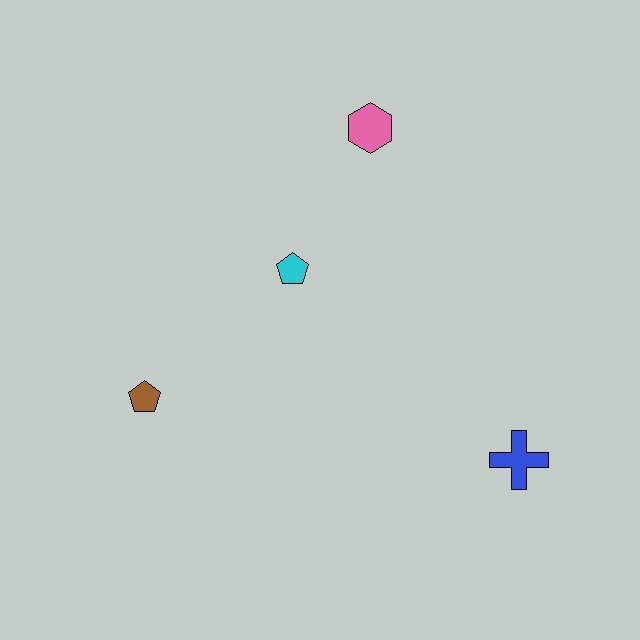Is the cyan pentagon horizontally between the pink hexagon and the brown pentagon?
Yes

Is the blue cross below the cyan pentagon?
Yes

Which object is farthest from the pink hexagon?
The blue cross is farthest from the pink hexagon.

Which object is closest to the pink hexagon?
The cyan pentagon is closest to the pink hexagon.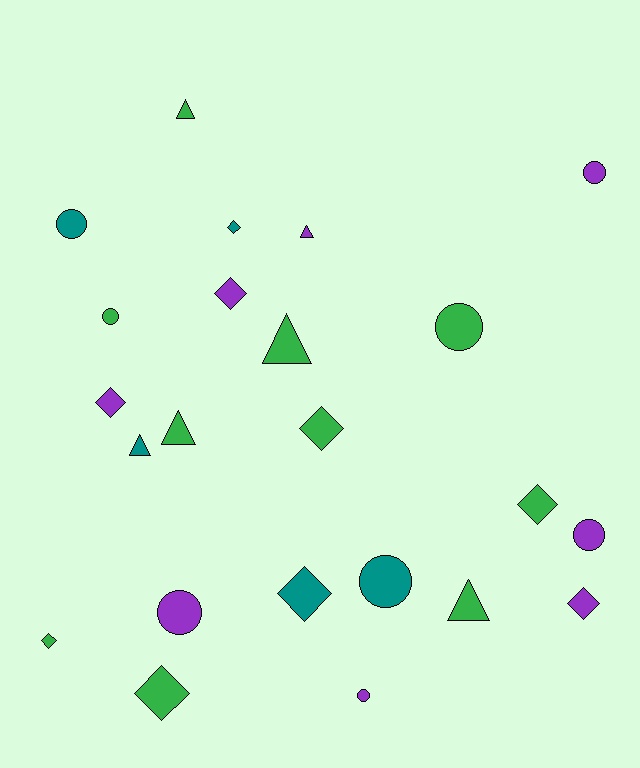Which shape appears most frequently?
Diamond, with 9 objects.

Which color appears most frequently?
Green, with 10 objects.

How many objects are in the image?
There are 23 objects.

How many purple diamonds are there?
There are 3 purple diamonds.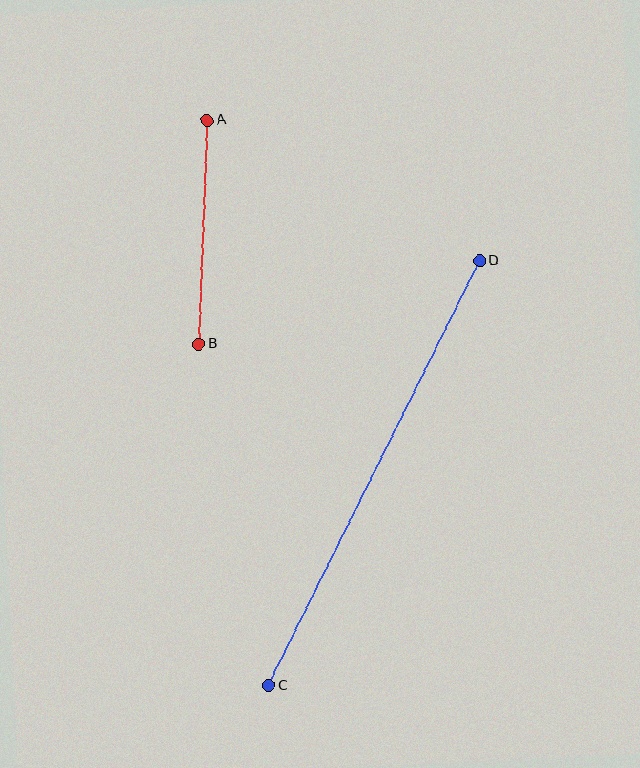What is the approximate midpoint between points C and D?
The midpoint is at approximately (374, 473) pixels.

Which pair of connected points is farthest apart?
Points C and D are farthest apart.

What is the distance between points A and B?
The distance is approximately 224 pixels.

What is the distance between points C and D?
The distance is approximately 474 pixels.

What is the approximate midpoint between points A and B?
The midpoint is at approximately (203, 232) pixels.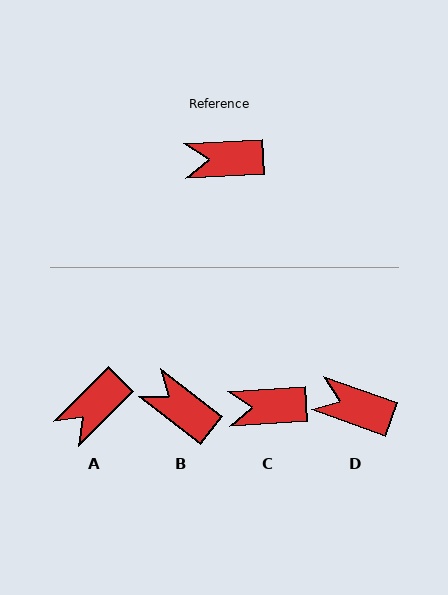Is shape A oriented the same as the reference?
No, it is off by about 41 degrees.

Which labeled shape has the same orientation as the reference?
C.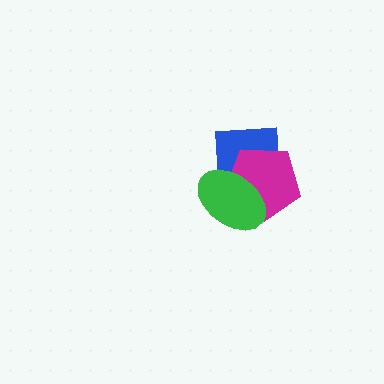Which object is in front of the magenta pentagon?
The green ellipse is in front of the magenta pentagon.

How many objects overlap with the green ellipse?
2 objects overlap with the green ellipse.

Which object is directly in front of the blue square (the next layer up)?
The magenta pentagon is directly in front of the blue square.